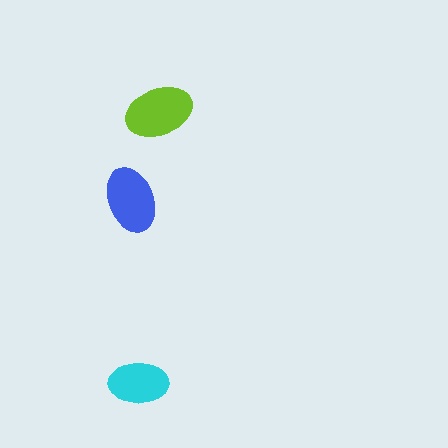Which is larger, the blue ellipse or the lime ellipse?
The lime one.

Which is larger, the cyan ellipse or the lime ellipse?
The lime one.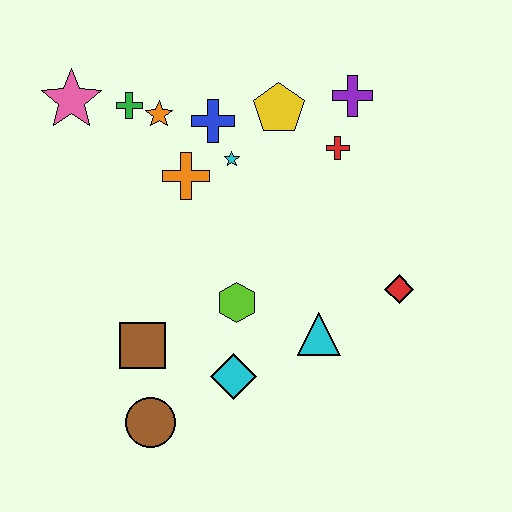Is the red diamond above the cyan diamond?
Yes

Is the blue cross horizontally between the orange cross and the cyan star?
Yes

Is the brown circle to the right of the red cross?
No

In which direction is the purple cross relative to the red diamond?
The purple cross is above the red diamond.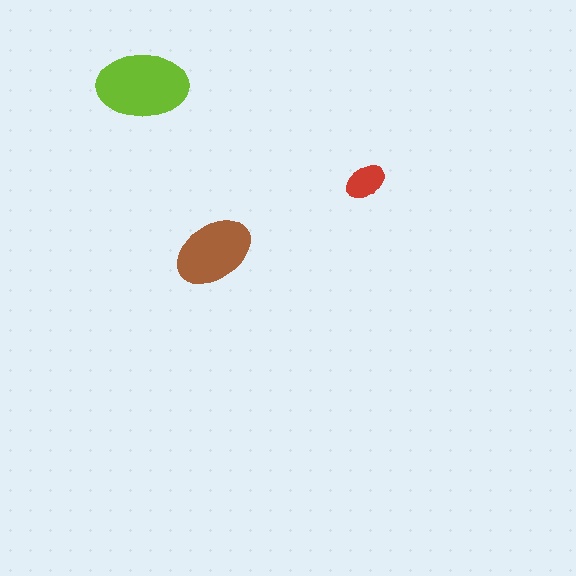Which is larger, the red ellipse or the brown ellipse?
The brown one.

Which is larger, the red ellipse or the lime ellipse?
The lime one.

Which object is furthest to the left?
The lime ellipse is leftmost.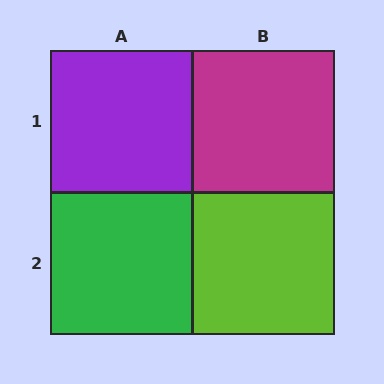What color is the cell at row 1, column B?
Magenta.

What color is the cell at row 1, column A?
Purple.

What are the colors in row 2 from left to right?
Green, lime.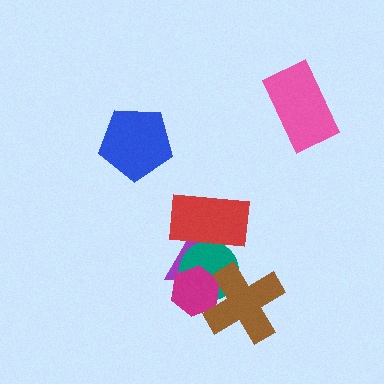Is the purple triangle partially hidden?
Yes, it is partially covered by another shape.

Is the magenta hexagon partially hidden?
Yes, it is partially covered by another shape.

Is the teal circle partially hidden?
Yes, it is partially covered by another shape.